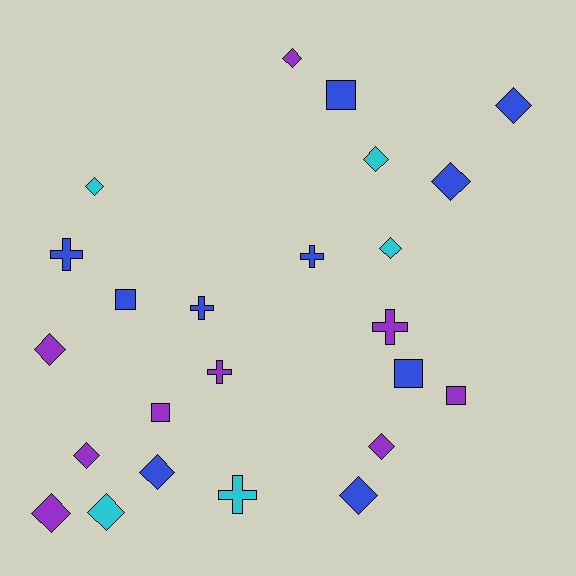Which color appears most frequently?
Blue, with 10 objects.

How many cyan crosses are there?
There is 1 cyan cross.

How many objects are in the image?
There are 24 objects.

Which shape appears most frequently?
Diamond, with 13 objects.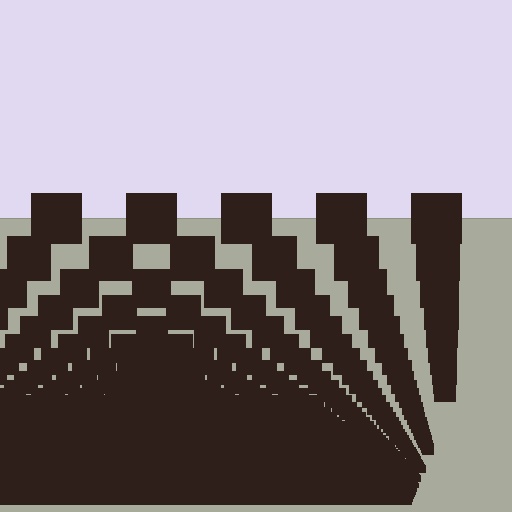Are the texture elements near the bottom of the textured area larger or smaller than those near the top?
Smaller. The gradient is inverted — elements near the bottom are smaller and denser.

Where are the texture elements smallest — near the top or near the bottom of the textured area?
Near the bottom.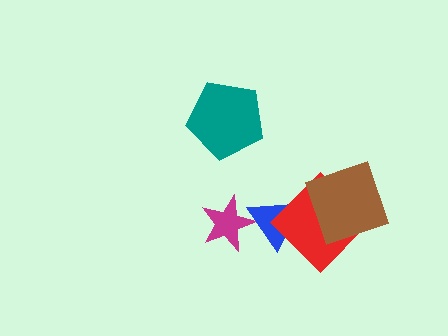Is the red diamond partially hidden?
Yes, it is partially covered by another shape.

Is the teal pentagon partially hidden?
No, no other shape covers it.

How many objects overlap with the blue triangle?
2 objects overlap with the blue triangle.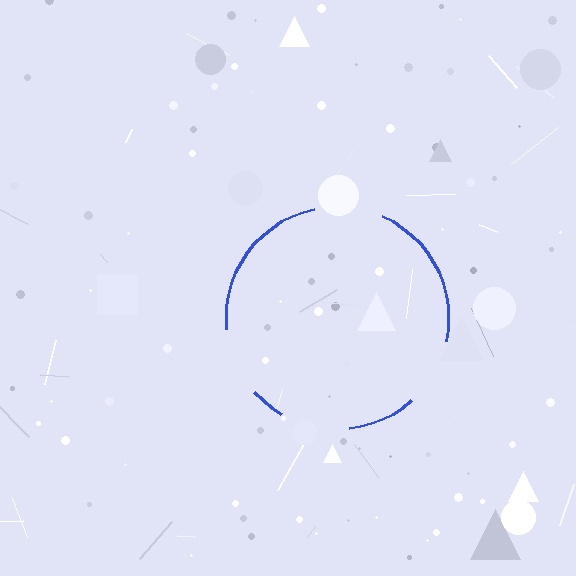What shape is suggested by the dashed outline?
The dashed outline suggests a circle.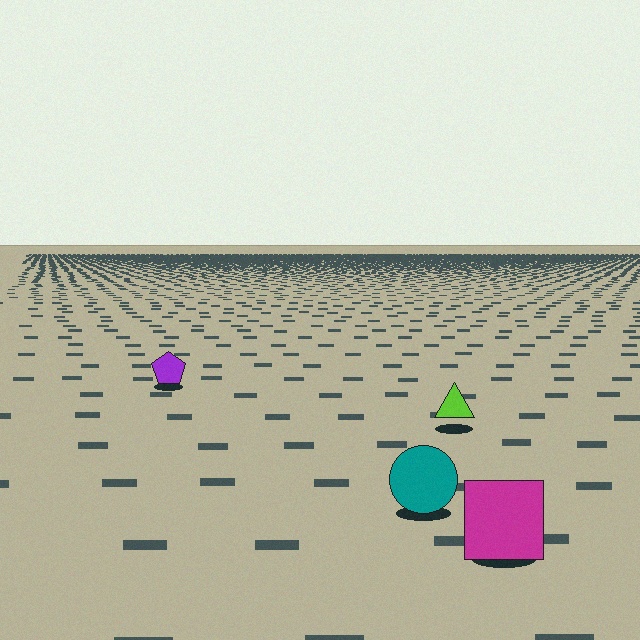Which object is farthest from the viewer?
The purple pentagon is farthest from the viewer. It appears smaller and the ground texture around it is denser.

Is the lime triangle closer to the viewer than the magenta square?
No. The magenta square is closer — you can tell from the texture gradient: the ground texture is coarser near it.